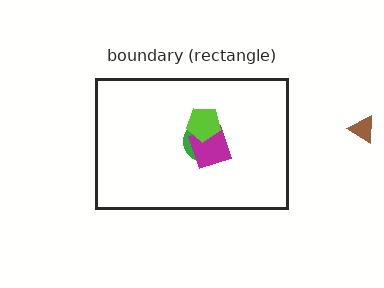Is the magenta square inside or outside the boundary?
Inside.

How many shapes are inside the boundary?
3 inside, 1 outside.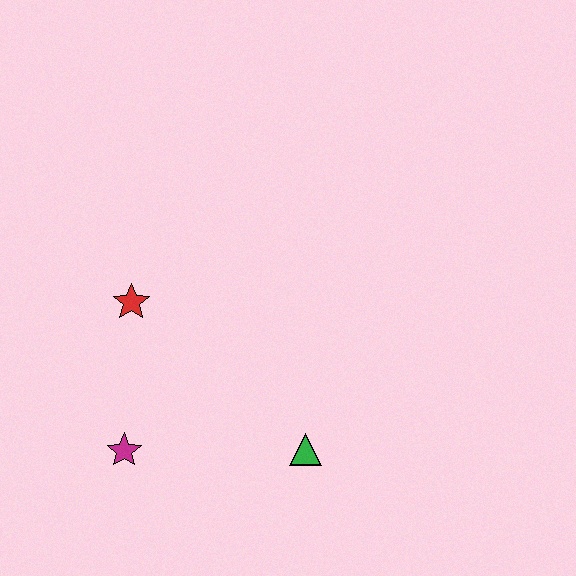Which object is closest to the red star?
The magenta star is closest to the red star.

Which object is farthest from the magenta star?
The green triangle is farthest from the magenta star.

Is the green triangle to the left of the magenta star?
No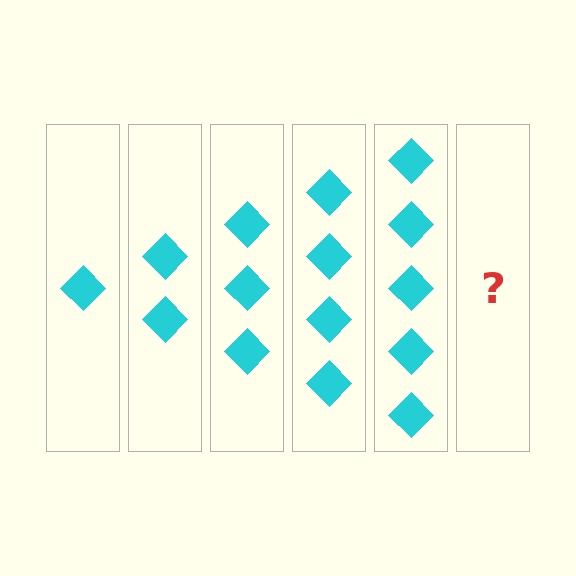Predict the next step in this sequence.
The next step is 6 diamonds.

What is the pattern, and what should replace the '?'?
The pattern is that each step adds one more diamond. The '?' should be 6 diamonds.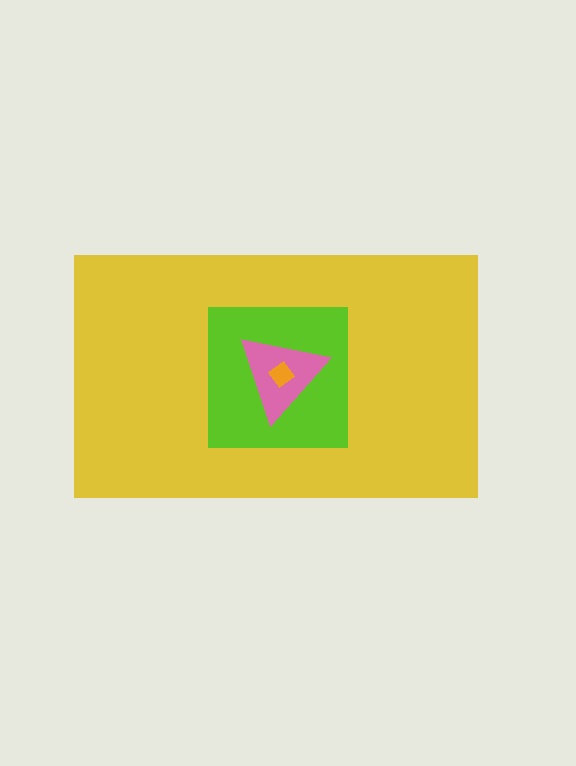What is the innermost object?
The orange diamond.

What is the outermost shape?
The yellow rectangle.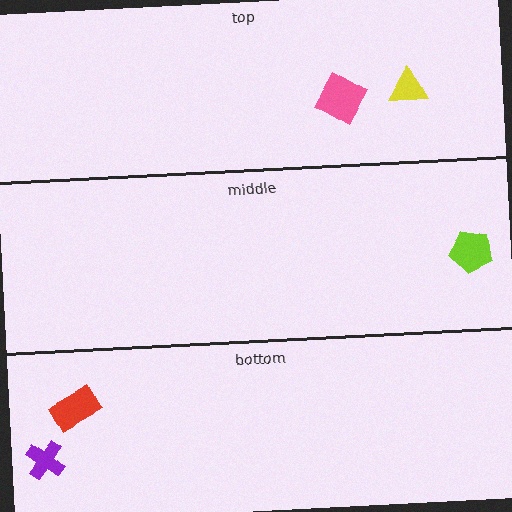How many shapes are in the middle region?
1.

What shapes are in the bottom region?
The red rectangle, the purple cross.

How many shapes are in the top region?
2.